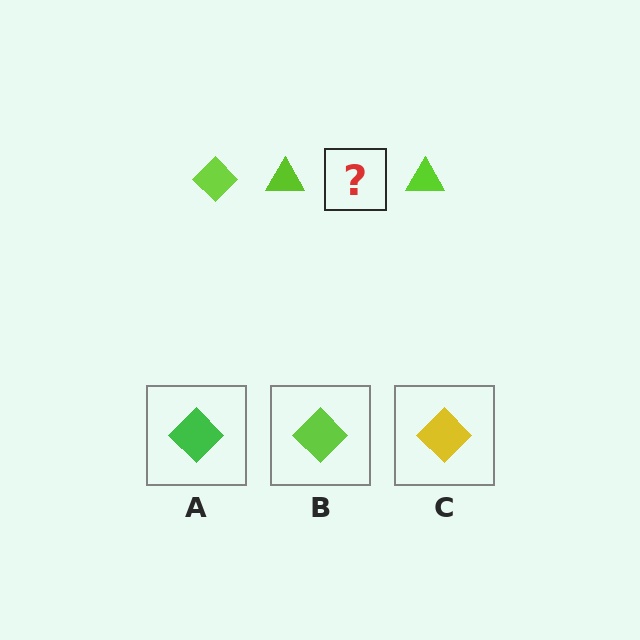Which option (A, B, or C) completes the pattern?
B.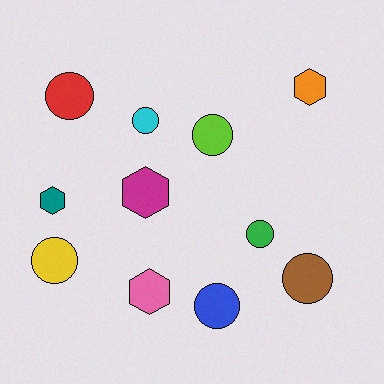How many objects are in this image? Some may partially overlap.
There are 11 objects.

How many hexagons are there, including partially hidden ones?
There are 4 hexagons.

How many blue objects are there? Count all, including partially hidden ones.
There is 1 blue object.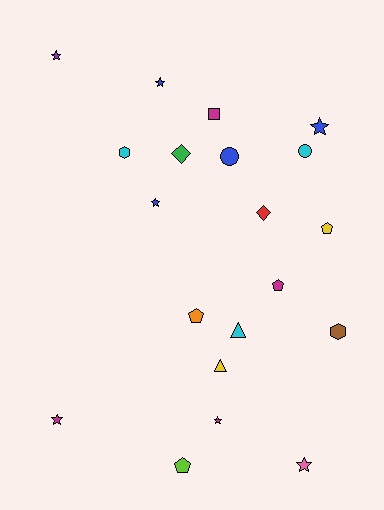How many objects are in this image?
There are 20 objects.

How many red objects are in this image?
There is 1 red object.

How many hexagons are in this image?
There are 2 hexagons.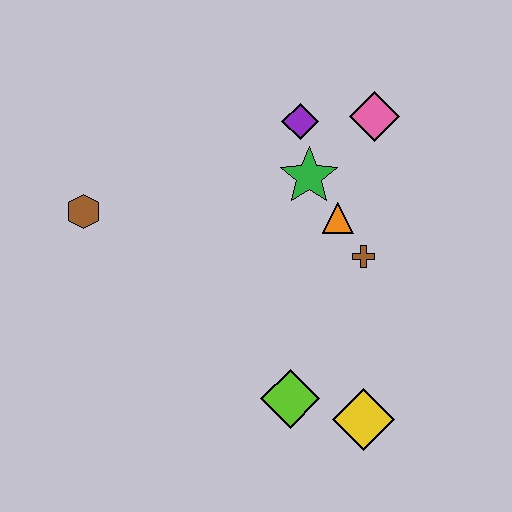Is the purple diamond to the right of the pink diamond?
No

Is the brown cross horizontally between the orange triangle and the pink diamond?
Yes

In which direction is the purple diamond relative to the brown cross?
The purple diamond is above the brown cross.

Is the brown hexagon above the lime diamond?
Yes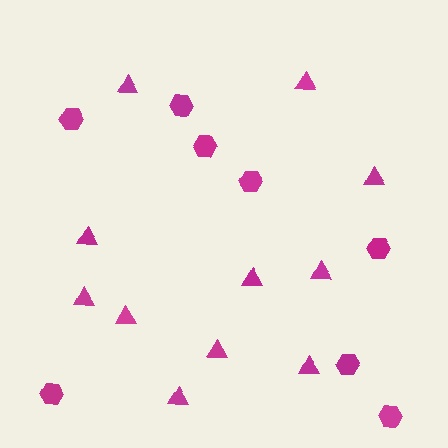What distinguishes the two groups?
There are 2 groups: one group of triangles (11) and one group of hexagons (8).